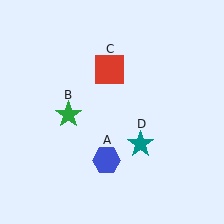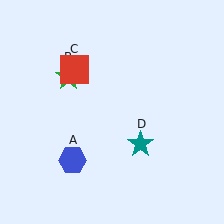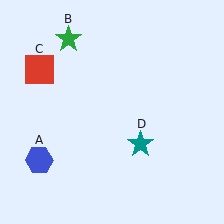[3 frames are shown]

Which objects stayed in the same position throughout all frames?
Teal star (object D) remained stationary.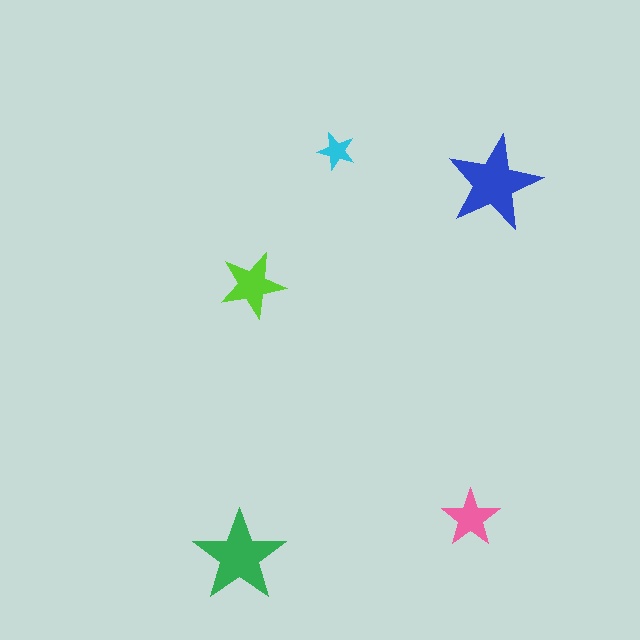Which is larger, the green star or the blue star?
The blue one.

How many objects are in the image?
There are 5 objects in the image.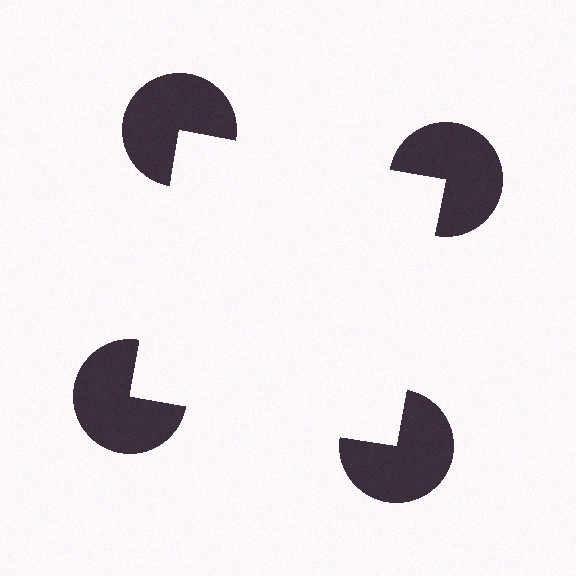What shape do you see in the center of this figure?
An illusory square — its edges are inferred from the aligned wedge cuts in the pac-man discs, not physically drawn.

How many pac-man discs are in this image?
There are 4 — one at each vertex of the illusory square.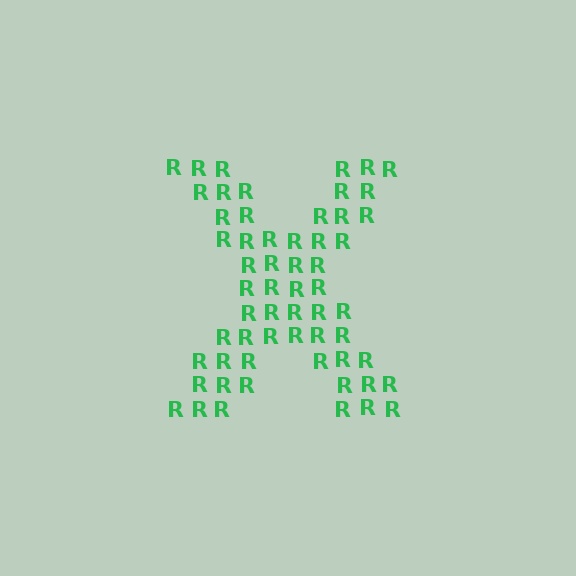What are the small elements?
The small elements are letter R's.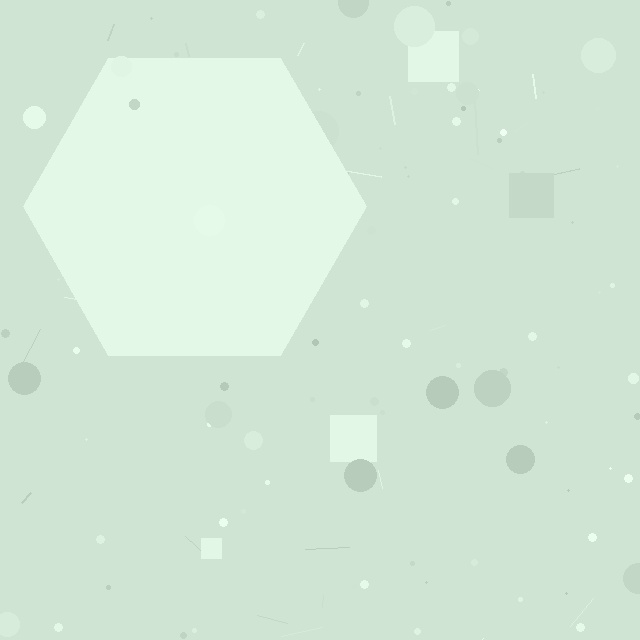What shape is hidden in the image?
A hexagon is hidden in the image.